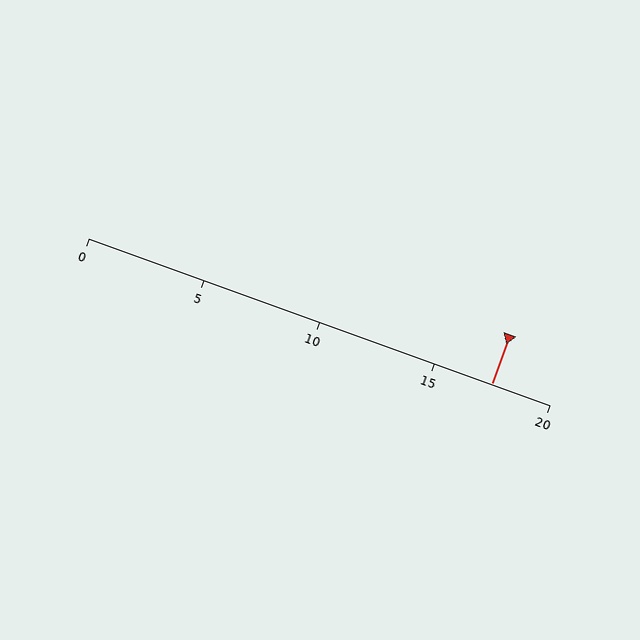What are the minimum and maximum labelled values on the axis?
The axis runs from 0 to 20.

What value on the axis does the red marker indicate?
The marker indicates approximately 17.5.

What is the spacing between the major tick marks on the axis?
The major ticks are spaced 5 apart.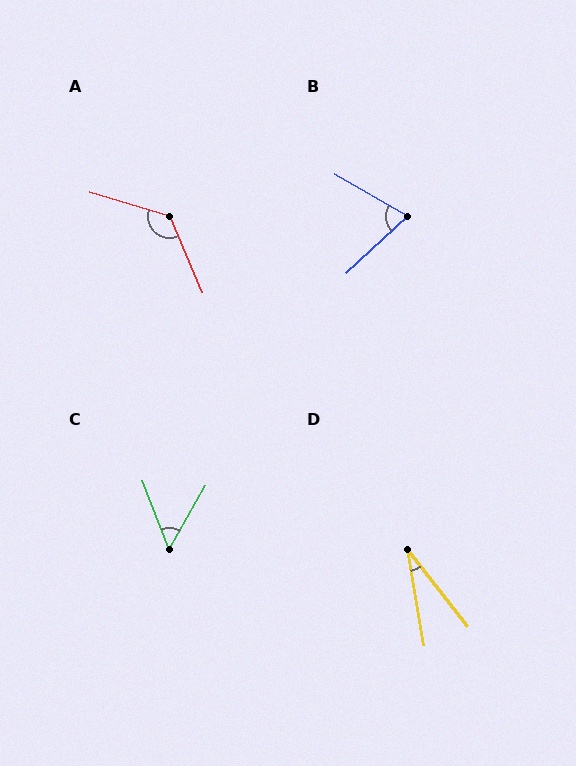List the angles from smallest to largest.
D (28°), C (50°), B (73°), A (130°).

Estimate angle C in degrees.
Approximately 50 degrees.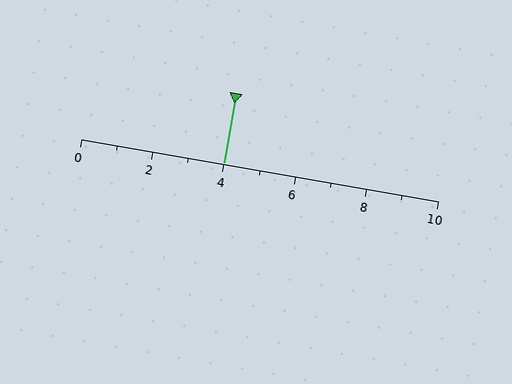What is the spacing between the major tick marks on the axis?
The major ticks are spaced 2 apart.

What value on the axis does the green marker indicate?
The marker indicates approximately 4.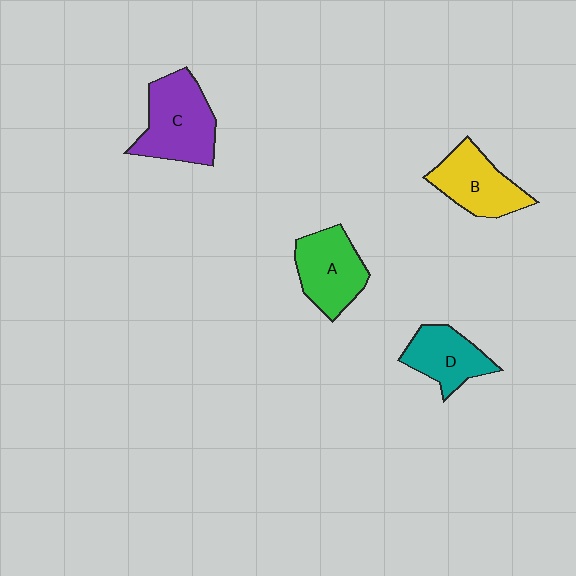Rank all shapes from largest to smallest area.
From largest to smallest: C (purple), A (green), B (yellow), D (teal).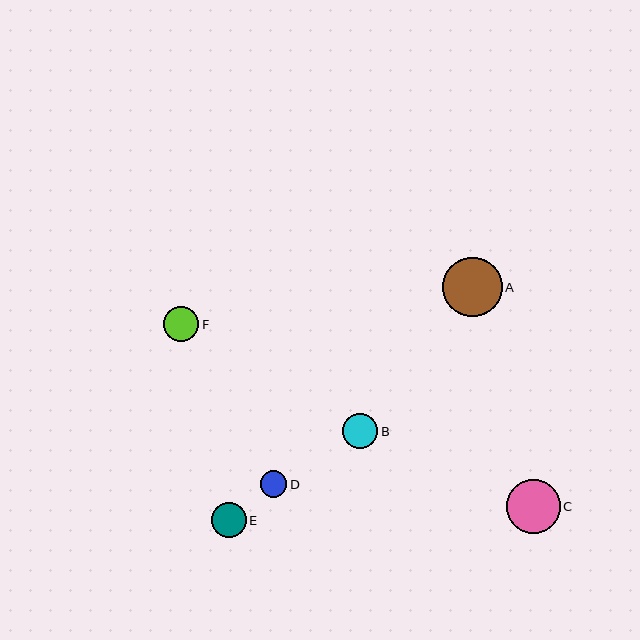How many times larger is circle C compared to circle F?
Circle C is approximately 1.5 times the size of circle F.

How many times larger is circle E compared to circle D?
Circle E is approximately 1.3 times the size of circle D.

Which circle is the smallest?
Circle D is the smallest with a size of approximately 27 pixels.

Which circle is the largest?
Circle A is the largest with a size of approximately 59 pixels.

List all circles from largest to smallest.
From largest to smallest: A, C, F, B, E, D.